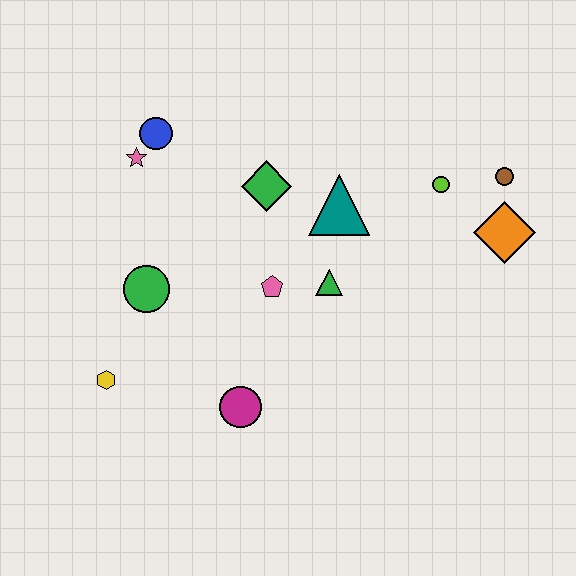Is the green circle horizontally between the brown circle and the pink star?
Yes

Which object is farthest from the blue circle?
The orange diamond is farthest from the blue circle.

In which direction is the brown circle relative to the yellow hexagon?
The brown circle is to the right of the yellow hexagon.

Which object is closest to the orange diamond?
The brown circle is closest to the orange diamond.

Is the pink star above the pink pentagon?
Yes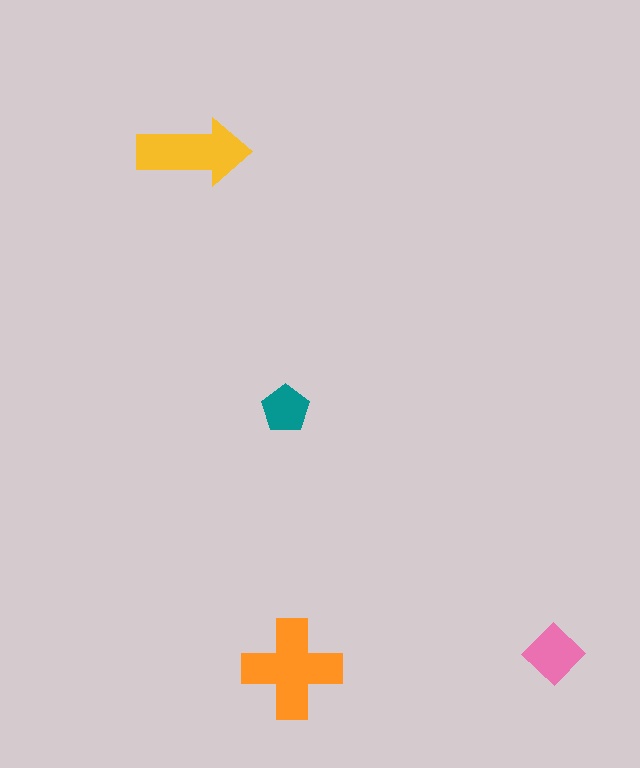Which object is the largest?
The orange cross.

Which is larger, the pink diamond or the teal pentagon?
The pink diamond.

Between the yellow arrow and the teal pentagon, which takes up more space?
The yellow arrow.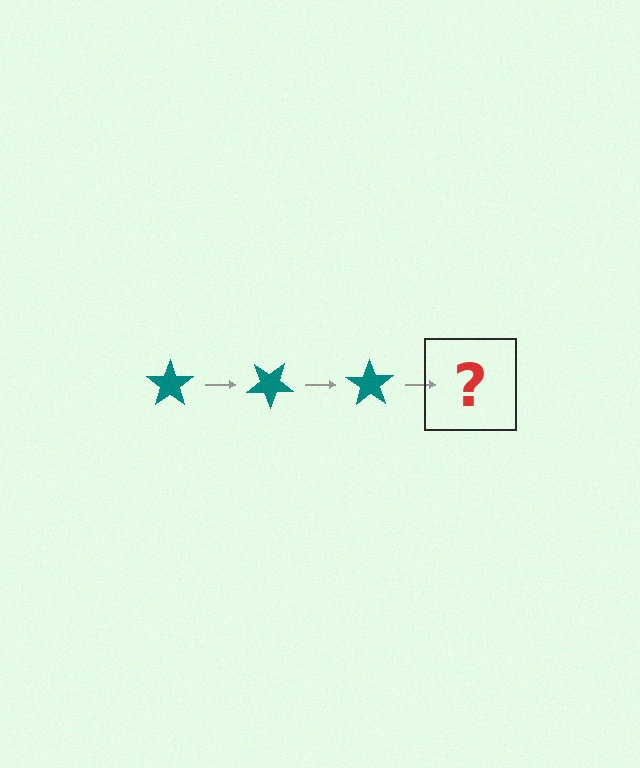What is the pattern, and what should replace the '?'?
The pattern is that the star rotates 35 degrees each step. The '?' should be a teal star rotated 105 degrees.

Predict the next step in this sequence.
The next step is a teal star rotated 105 degrees.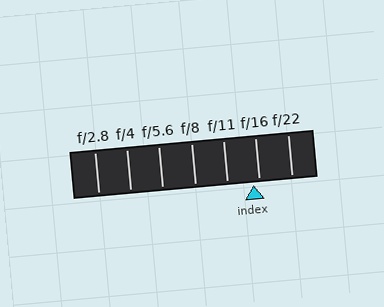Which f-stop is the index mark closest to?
The index mark is closest to f/16.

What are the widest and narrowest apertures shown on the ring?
The widest aperture shown is f/2.8 and the narrowest is f/22.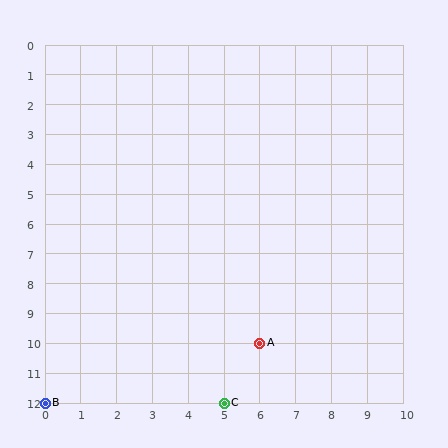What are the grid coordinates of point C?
Point C is at grid coordinates (5, 12).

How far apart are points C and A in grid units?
Points C and A are 1 column and 2 rows apart (about 2.2 grid units diagonally).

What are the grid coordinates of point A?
Point A is at grid coordinates (6, 10).